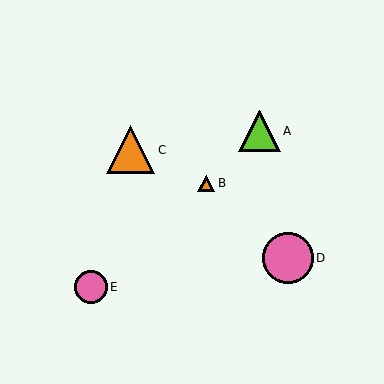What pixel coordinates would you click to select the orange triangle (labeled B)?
Click at (206, 183) to select the orange triangle B.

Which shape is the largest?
The pink circle (labeled D) is the largest.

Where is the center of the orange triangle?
The center of the orange triangle is at (131, 150).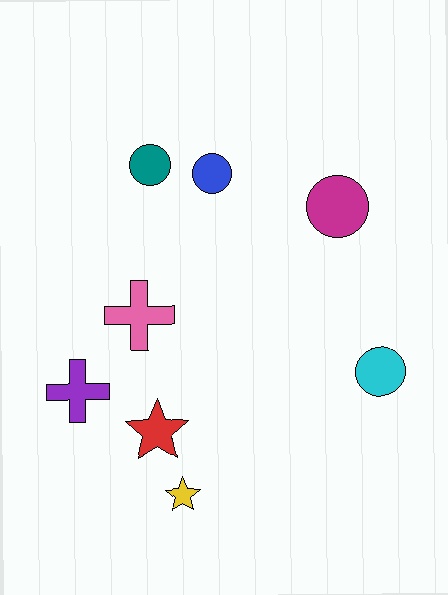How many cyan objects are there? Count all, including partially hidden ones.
There is 1 cyan object.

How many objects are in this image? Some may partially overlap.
There are 8 objects.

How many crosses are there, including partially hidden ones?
There are 2 crosses.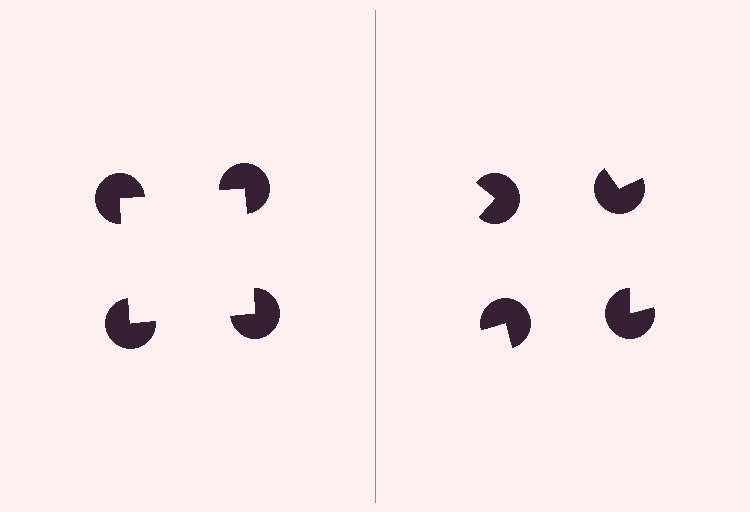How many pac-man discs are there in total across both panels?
8 — 4 on each side.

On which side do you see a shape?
An illusory square appears on the left side. On the right side the wedge cuts are rotated, so no coherent shape forms.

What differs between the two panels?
The pac-man discs are positioned identically on both sides; only the wedge orientations differ. On the left they align to a square; on the right they are misaligned.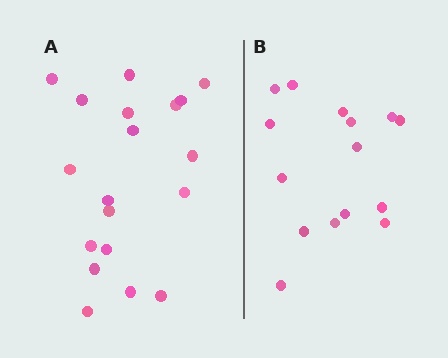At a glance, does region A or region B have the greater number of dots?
Region A (the left region) has more dots.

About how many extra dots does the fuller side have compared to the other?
Region A has about 4 more dots than region B.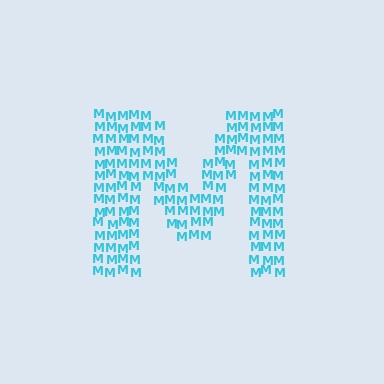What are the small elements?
The small elements are letter M's.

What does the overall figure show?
The overall figure shows the letter M.